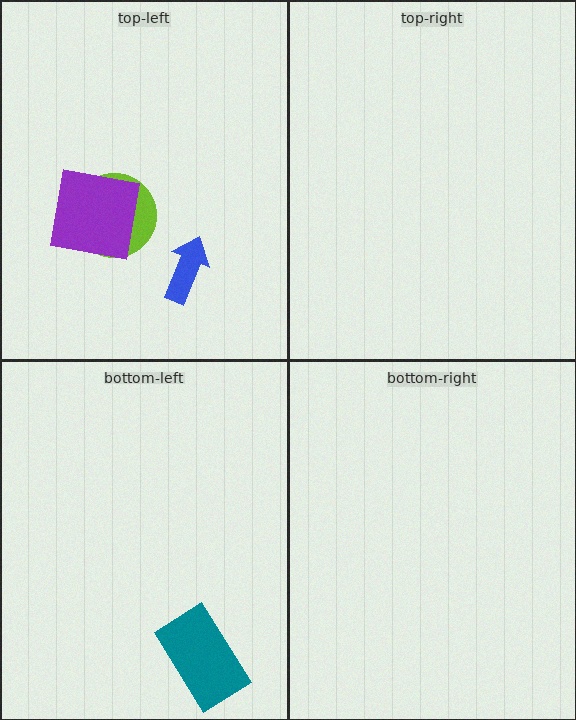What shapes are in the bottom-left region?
The teal rectangle.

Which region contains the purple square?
The top-left region.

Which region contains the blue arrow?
The top-left region.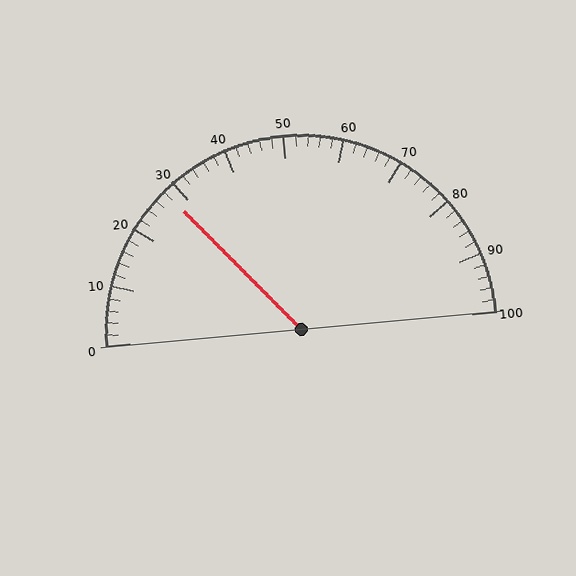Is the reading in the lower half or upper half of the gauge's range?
The reading is in the lower half of the range (0 to 100).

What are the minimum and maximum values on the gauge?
The gauge ranges from 0 to 100.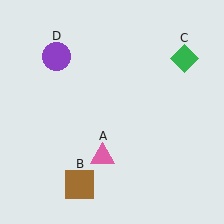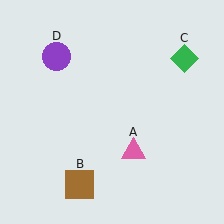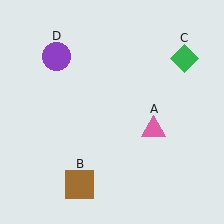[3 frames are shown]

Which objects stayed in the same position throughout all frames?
Brown square (object B) and green diamond (object C) and purple circle (object D) remained stationary.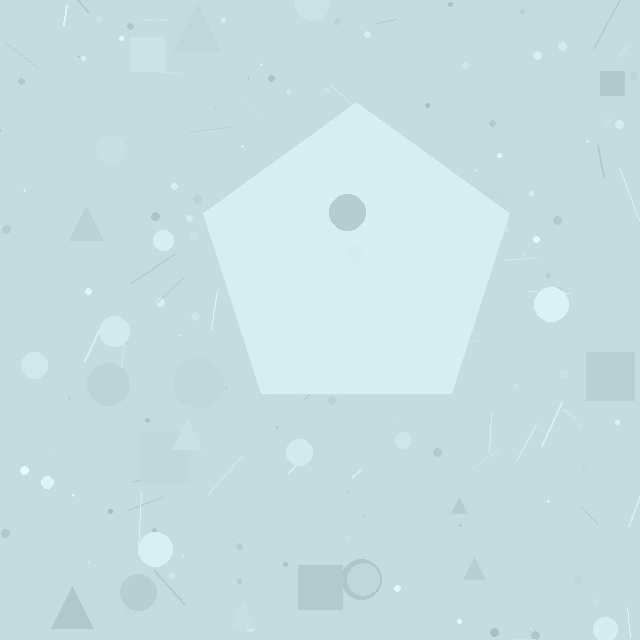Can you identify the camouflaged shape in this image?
The camouflaged shape is a pentagon.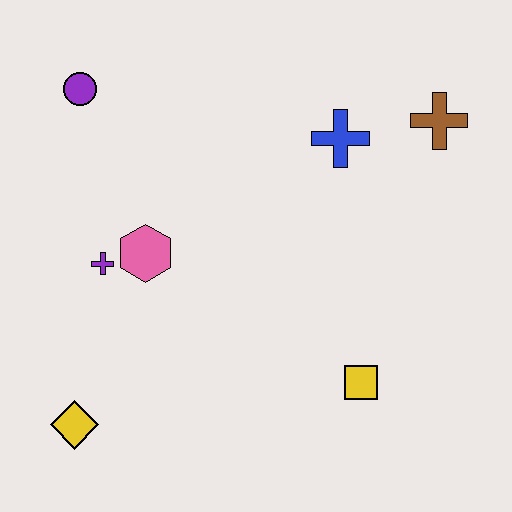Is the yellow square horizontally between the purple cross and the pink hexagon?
No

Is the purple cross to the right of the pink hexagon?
No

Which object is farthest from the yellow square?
The purple circle is farthest from the yellow square.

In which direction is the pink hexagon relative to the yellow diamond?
The pink hexagon is above the yellow diamond.